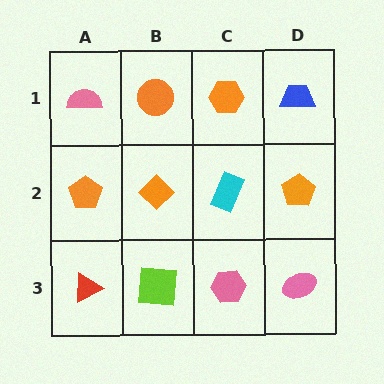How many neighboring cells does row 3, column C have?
3.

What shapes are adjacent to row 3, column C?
A cyan rectangle (row 2, column C), a lime square (row 3, column B), a pink ellipse (row 3, column D).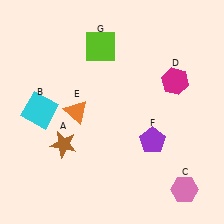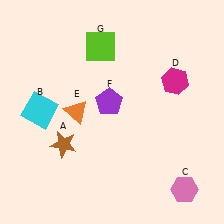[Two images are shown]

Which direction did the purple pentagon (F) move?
The purple pentagon (F) moved left.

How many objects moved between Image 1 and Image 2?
1 object moved between the two images.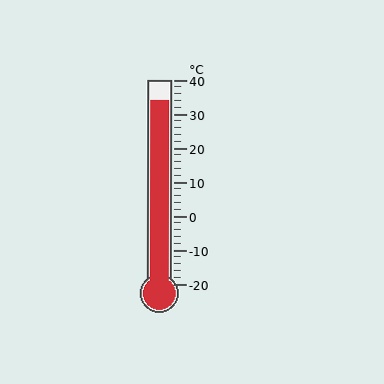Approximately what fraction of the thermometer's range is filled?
The thermometer is filled to approximately 90% of its range.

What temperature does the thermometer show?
The thermometer shows approximately 34°C.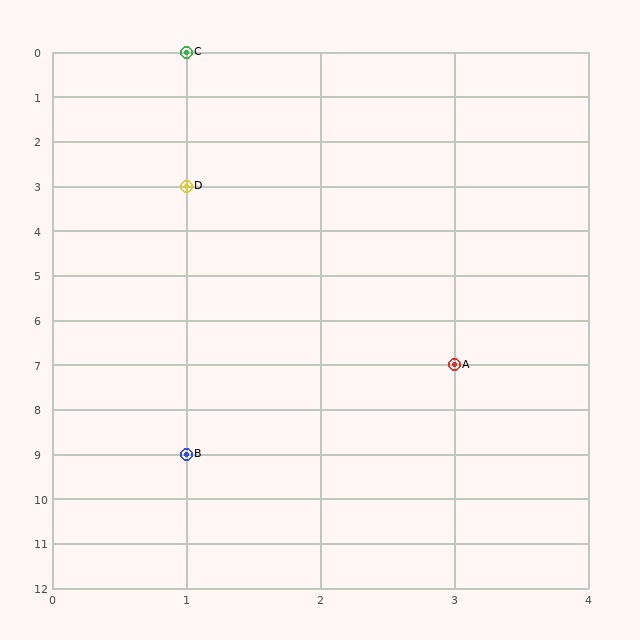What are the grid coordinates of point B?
Point B is at grid coordinates (1, 9).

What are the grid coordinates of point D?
Point D is at grid coordinates (1, 3).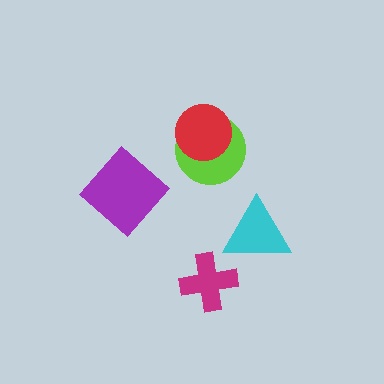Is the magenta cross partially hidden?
No, no other shape covers it.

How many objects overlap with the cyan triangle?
0 objects overlap with the cyan triangle.